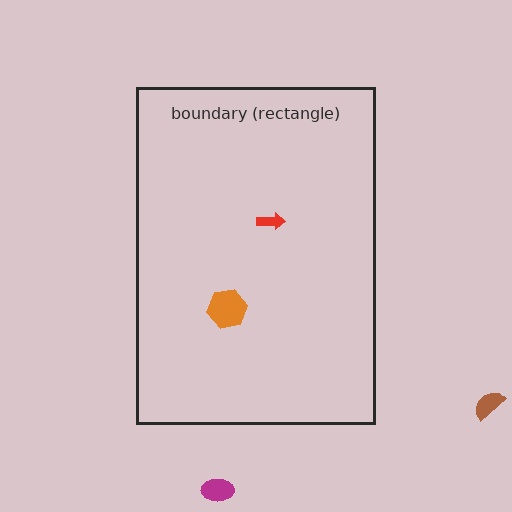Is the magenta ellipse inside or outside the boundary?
Outside.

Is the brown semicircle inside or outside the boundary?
Outside.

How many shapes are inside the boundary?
2 inside, 2 outside.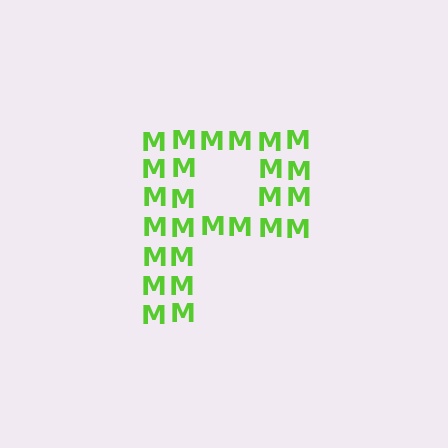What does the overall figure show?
The overall figure shows the letter P.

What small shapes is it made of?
It is made of small letter M's.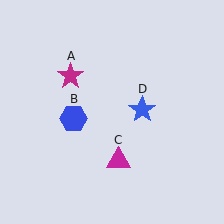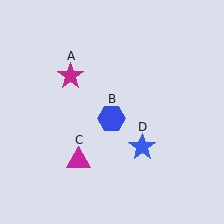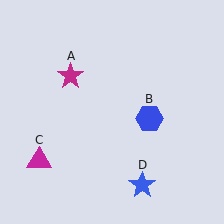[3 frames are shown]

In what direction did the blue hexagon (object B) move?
The blue hexagon (object B) moved right.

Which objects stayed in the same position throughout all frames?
Magenta star (object A) remained stationary.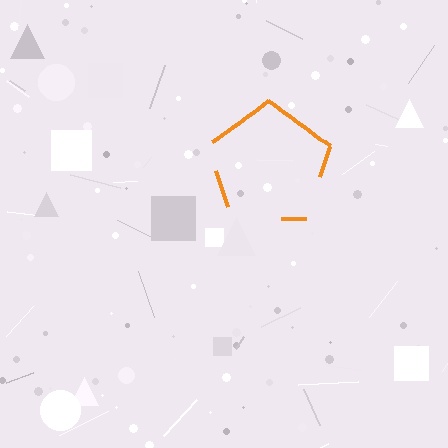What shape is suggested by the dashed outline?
The dashed outline suggests a pentagon.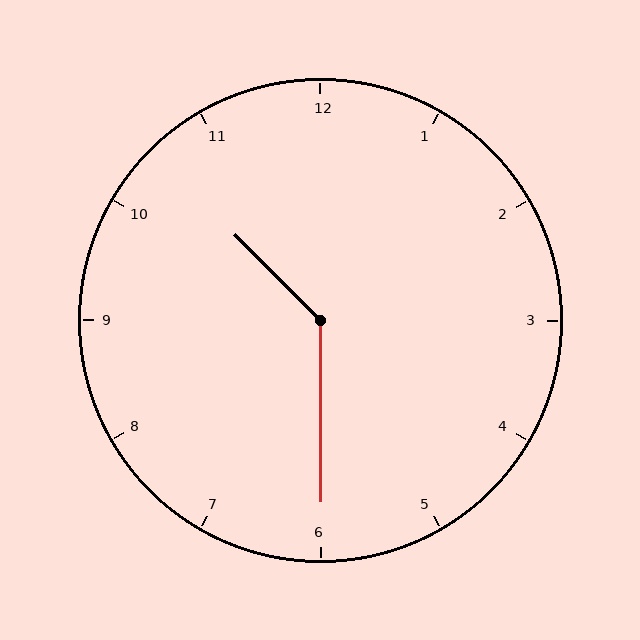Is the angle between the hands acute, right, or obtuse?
It is obtuse.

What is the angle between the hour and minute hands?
Approximately 135 degrees.